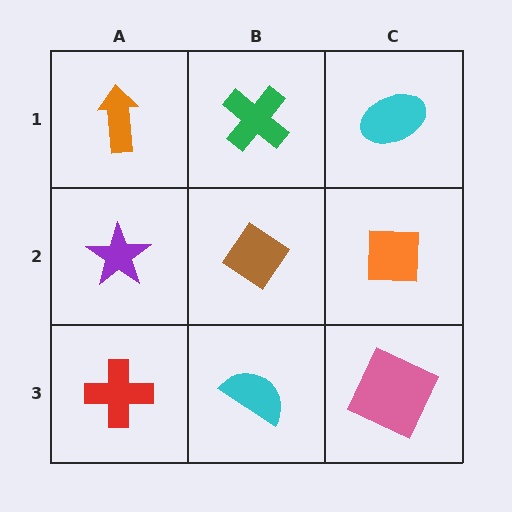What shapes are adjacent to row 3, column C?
An orange square (row 2, column C), a cyan semicircle (row 3, column B).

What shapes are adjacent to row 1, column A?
A purple star (row 2, column A), a green cross (row 1, column B).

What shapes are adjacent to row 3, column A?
A purple star (row 2, column A), a cyan semicircle (row 3, column B).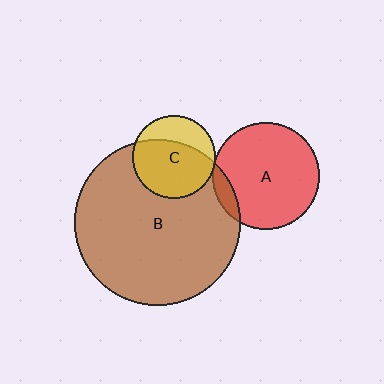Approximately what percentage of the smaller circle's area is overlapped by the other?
Approximately 5%.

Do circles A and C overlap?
Yes.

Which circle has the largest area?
Circle B (brown).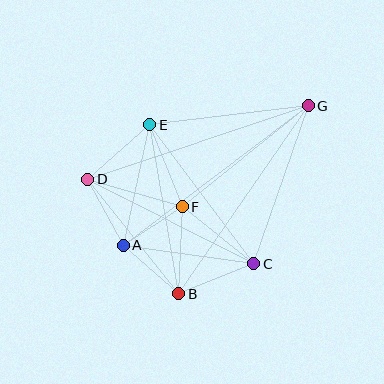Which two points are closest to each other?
Points A and F are closest to each other.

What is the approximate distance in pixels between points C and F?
The distance between C and F is approximately 91 pixels.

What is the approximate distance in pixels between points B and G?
The distance between B and G is approximately 229 pixels.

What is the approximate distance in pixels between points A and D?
The distance between A and D is approximately 75 pixels.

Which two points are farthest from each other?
Points D and G are farthest from each other.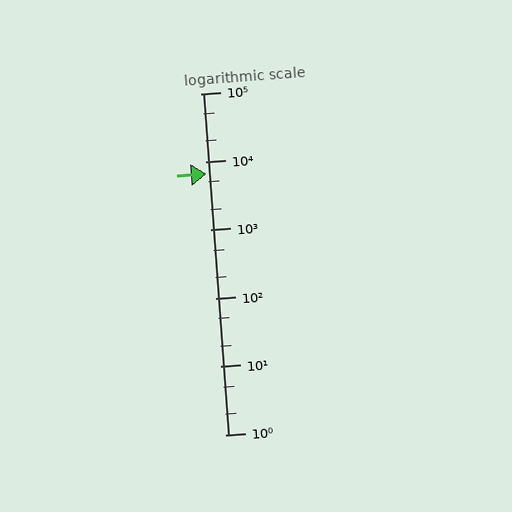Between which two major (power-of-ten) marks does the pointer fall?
The pointer is between 1000 and 10000.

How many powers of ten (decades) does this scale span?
The scale spans 5 decades, from 1 to 100000.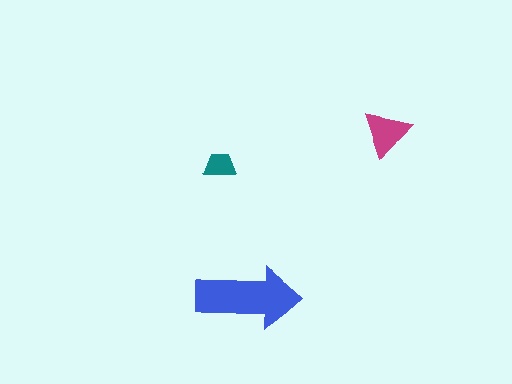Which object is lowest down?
The blue arrow is bottommost.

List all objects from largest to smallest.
The blue arrow, the magenta triangle, the teal trapezoid.